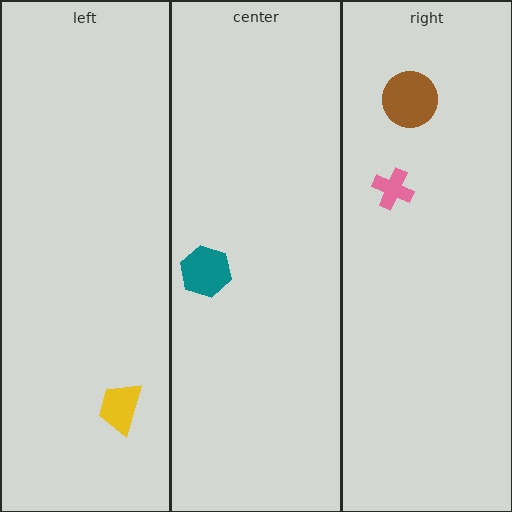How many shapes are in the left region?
1.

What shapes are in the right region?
The brown circle, the pink cross.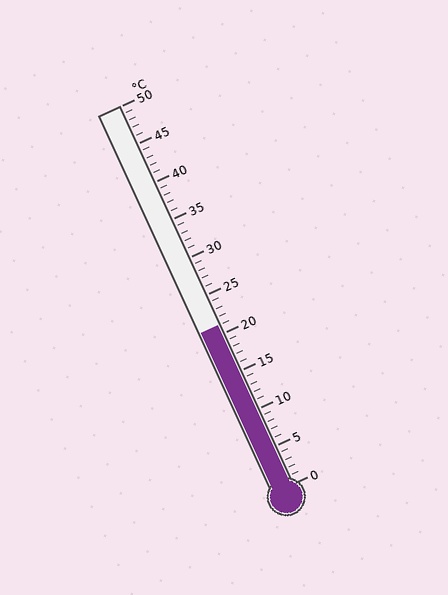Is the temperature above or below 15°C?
The temperature is above 15°C.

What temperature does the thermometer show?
The thermometer shows approximately 21°C.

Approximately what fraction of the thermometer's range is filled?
The thermometer is filled to approximately 40% of its range.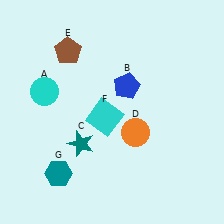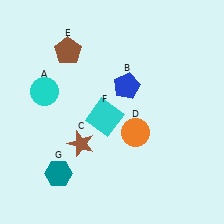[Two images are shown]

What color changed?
The star (C) changed from teal in Image 1 to brown in Image 2.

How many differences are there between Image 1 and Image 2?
There is 1 difference between the two images.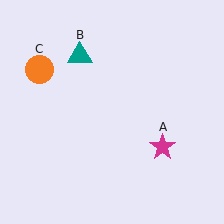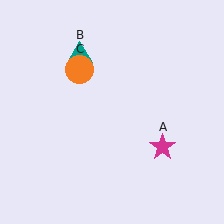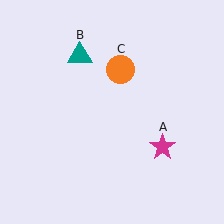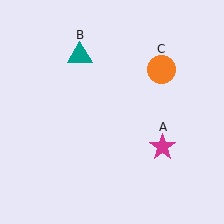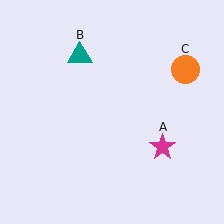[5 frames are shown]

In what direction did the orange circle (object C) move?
The orange circle (object C) moved right.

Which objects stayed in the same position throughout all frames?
Magenta star (object A) and teal triangle (object B) remained stationary.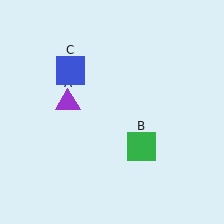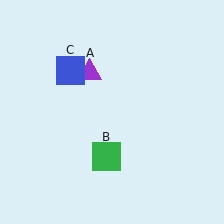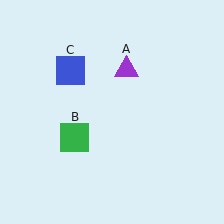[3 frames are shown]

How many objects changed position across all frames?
2 objects changed position: purple triangle (object A), green square (object B).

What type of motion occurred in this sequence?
The purple triangle (object A), green square (object B) rotated clockwise around the center of the scene.